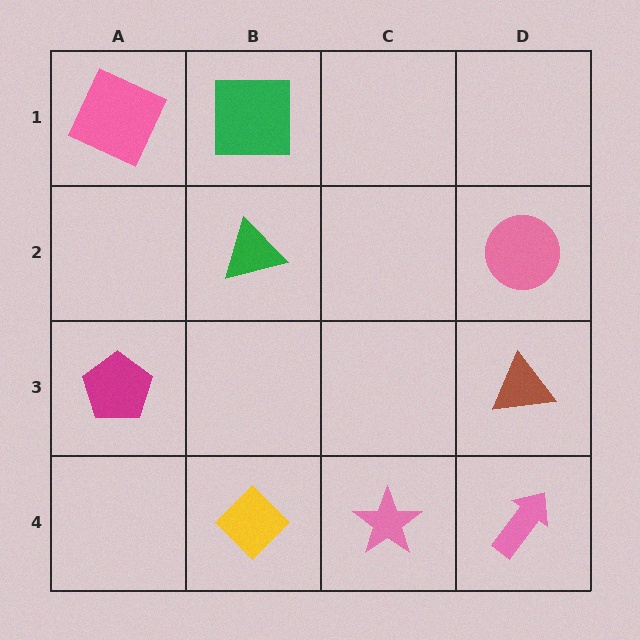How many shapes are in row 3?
2 shapes.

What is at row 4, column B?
A yellow diamond.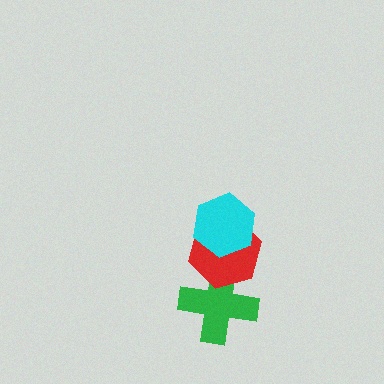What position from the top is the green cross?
The green cross is 3rd from the top.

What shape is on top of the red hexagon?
The cyan hexagon is on top of the red hexagon.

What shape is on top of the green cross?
The red hexagon is on top of the green cross.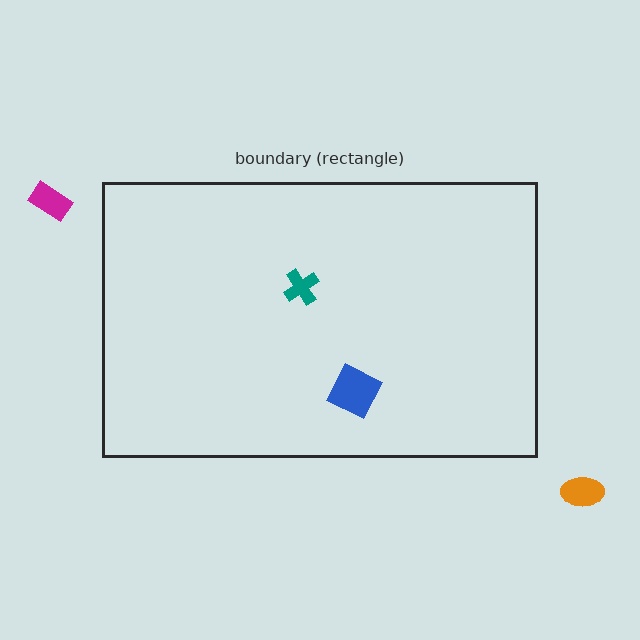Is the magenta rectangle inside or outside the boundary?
Outside.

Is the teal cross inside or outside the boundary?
Inside.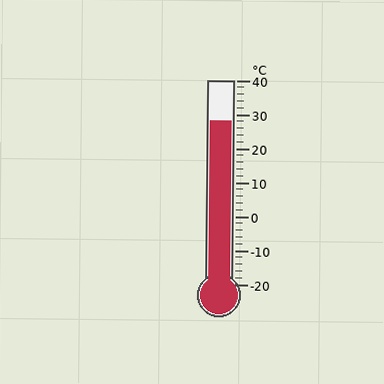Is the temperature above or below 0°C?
The temperature is above 0°C.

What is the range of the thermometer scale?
The thermometer scale ranges from -20°C to 40°C.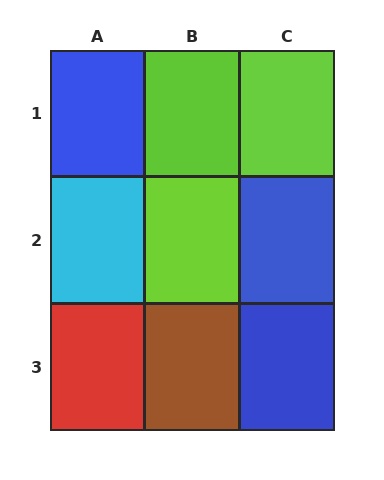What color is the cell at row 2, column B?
Lime.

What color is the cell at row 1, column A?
Blue.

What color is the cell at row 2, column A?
Cyan.